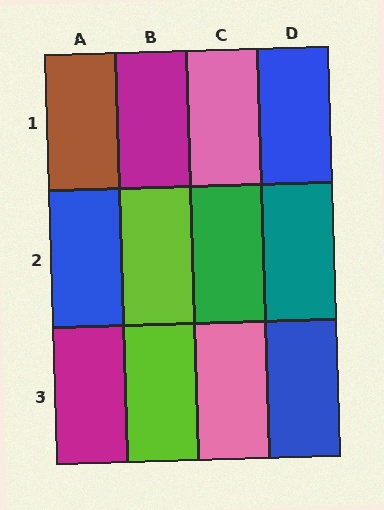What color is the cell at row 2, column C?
Green.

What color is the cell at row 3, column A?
Magenta.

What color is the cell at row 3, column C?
Pink.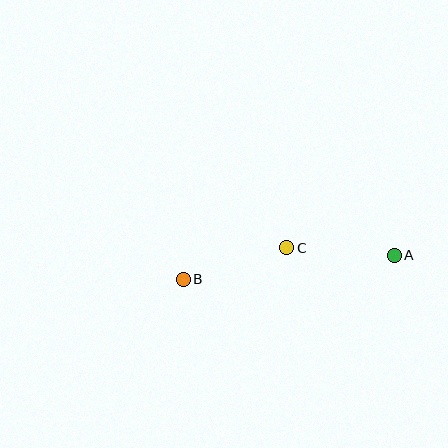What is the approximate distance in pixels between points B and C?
The distance between B and C is approximately 108 pixels.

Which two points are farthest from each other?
Points A and B are farthest from each other.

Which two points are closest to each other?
Points A and C are closest to each other.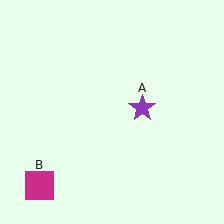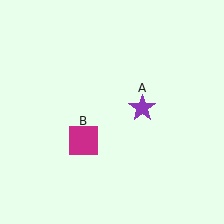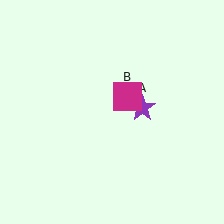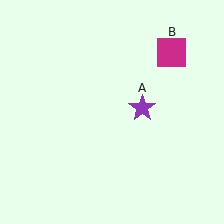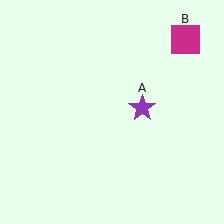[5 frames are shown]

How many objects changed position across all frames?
1 object changed position: magenta square (object B).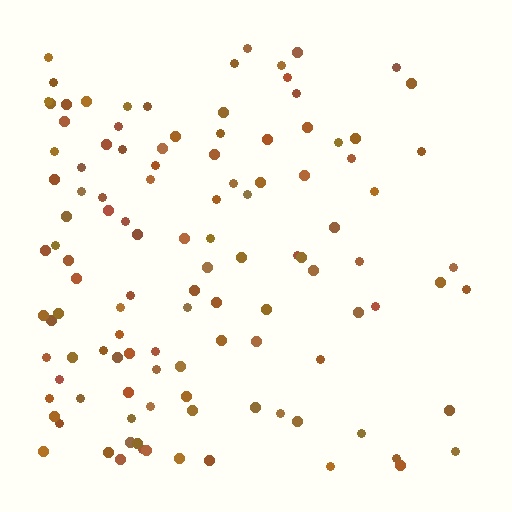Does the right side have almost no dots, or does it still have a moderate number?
Still a moderate number, just noticeably fewer than the left.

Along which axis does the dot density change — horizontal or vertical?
Horizontal.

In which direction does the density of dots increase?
From right to left, with the left side densest.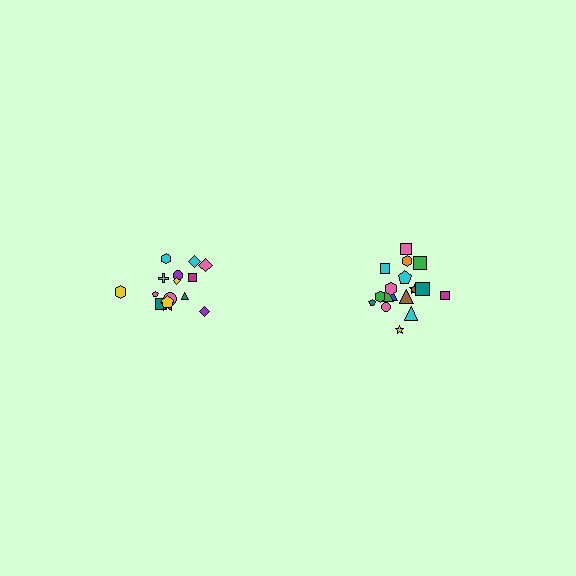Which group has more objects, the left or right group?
The right group.